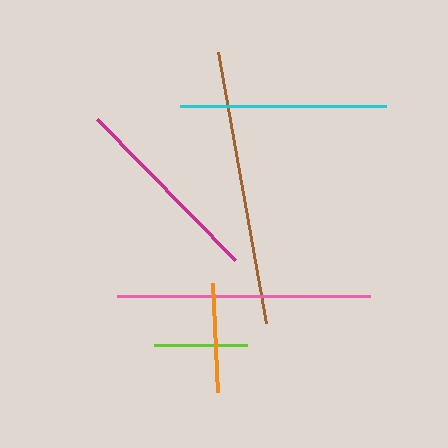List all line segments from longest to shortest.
From longest to shortest: brown, pink, cyan, magenta, orange, lime.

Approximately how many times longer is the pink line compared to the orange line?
The pink line is approximately 2.3 times the length of the orange line.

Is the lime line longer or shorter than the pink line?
The pink line is longer than the lime line.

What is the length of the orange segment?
The orange segment is approximately 110 pixels long.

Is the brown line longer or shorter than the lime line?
The brown line is longer than the lime line.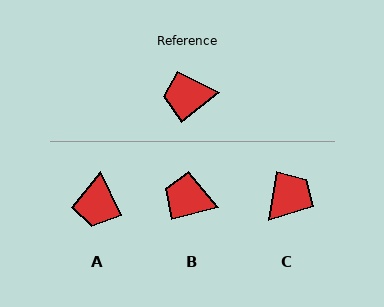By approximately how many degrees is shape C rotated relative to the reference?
Approximately 137 degrees clockwise.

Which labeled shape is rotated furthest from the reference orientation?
C, about 137 degrees away.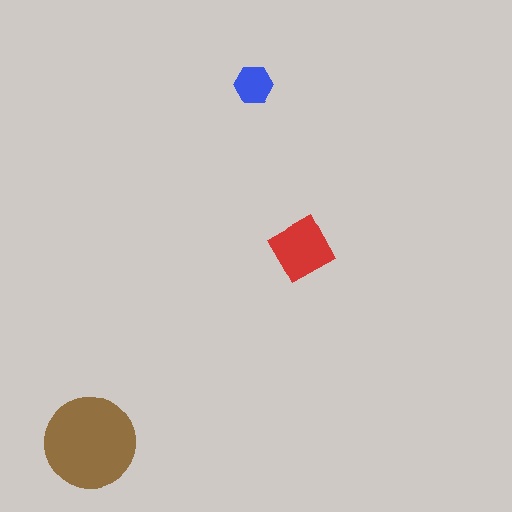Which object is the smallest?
The blue hexagon.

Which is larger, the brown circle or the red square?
The brown circle.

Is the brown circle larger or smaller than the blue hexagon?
Larger.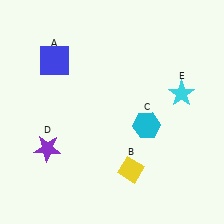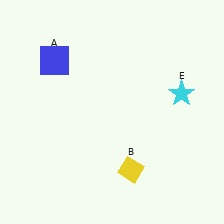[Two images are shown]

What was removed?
The purple star (D), the cyan hexagon (C) were removed in Image 2.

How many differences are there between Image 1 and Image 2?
There are 2 differences between the two images.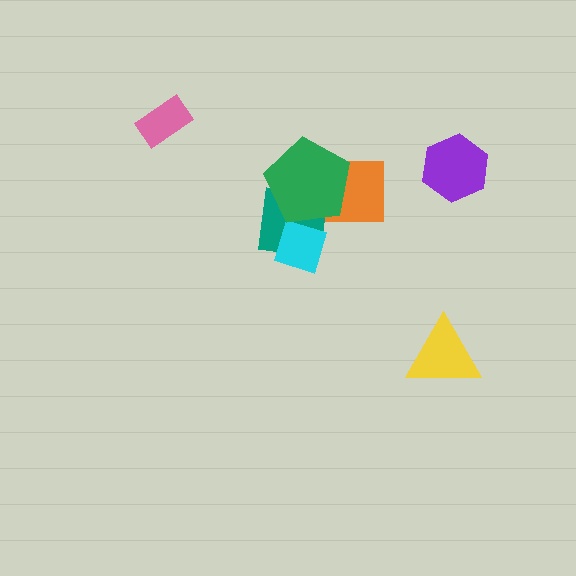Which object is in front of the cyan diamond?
The green pentagon is in front of the cyan diamond.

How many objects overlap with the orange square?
1 object overlaps with the orange square.